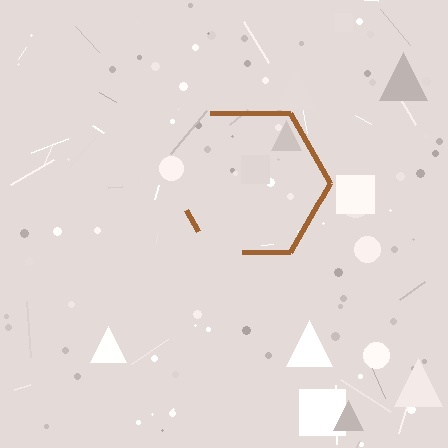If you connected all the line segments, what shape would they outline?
They would outline a hexagon.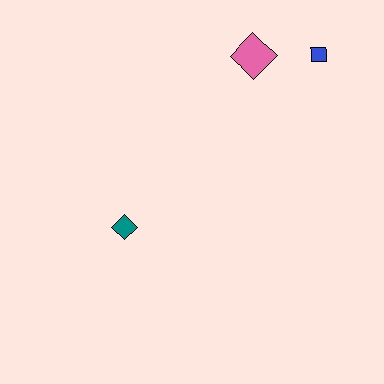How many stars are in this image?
There are no stars.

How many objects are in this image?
There are 3 objects.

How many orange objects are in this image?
There are no orange objects.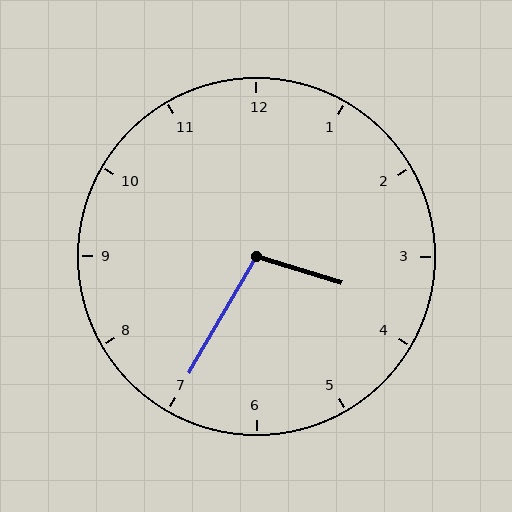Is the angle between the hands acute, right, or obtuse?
It is obtuse.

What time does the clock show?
3:35.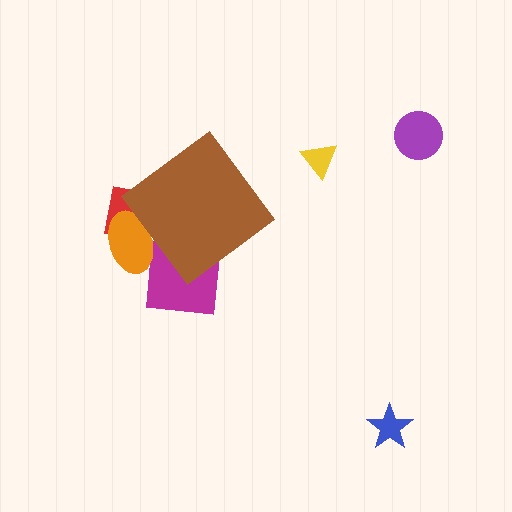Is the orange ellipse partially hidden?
Yes, the orange ellipse is partially hidden behind the brown diamond.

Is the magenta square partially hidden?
Yes, the magenta square is partially hidden behind the brown diamond.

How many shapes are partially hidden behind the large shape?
3 shapes are partially hidden.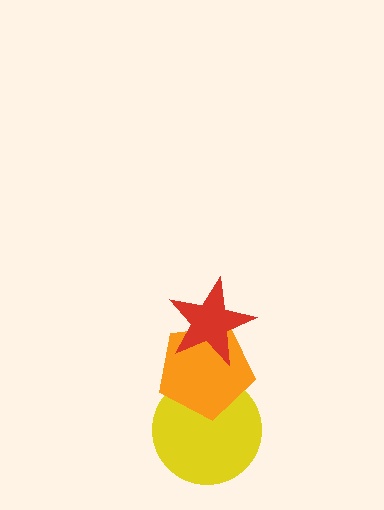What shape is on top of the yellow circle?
The orange pentagon is on top of the yellow circle.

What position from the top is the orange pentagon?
The orange pentagon is 2nd from the top.